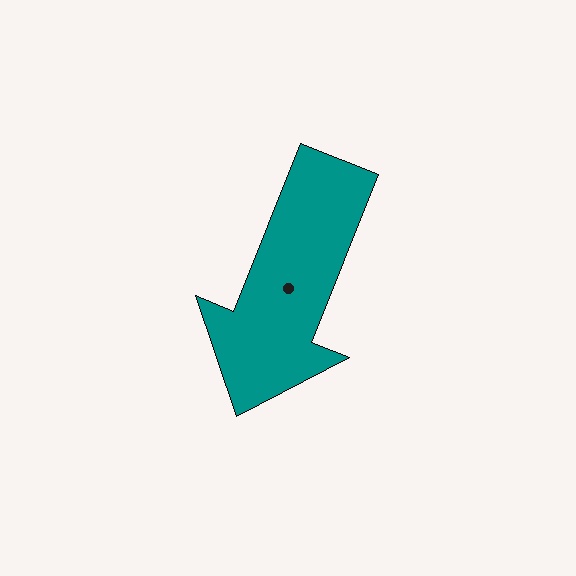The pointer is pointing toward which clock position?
Roughly 7 o'clock.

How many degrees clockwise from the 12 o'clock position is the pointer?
Approximately 202 degrees.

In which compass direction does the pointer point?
South.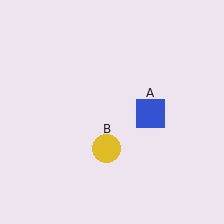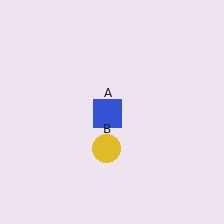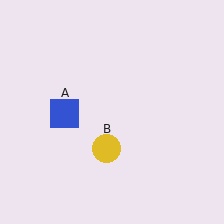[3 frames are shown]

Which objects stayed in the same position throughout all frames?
Yellow circle (object B) remained stationary.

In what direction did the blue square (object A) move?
The blue square (object A) moved left.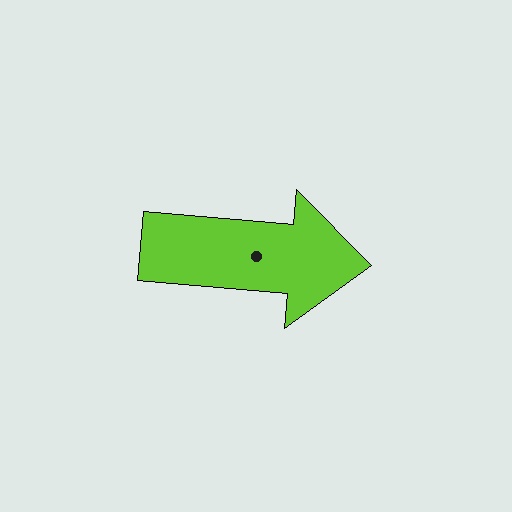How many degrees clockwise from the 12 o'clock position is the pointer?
Approximately 95 degrees.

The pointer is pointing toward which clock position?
Roughly 3 o'clock.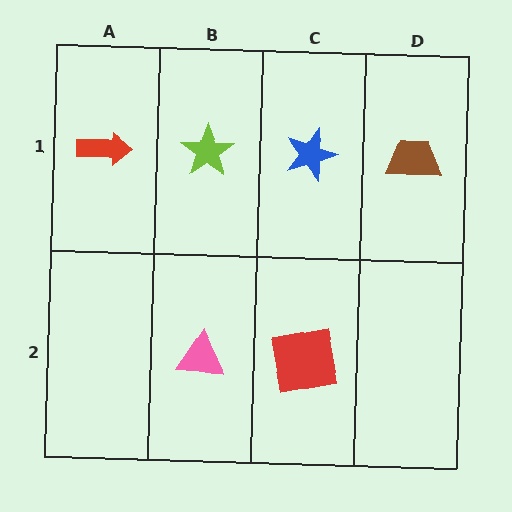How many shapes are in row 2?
2 shapes.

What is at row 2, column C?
A red square.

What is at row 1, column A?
A red arrow.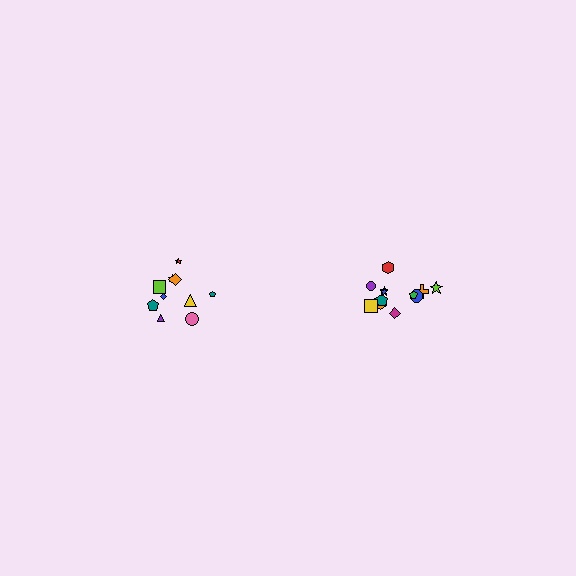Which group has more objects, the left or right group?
The right group.